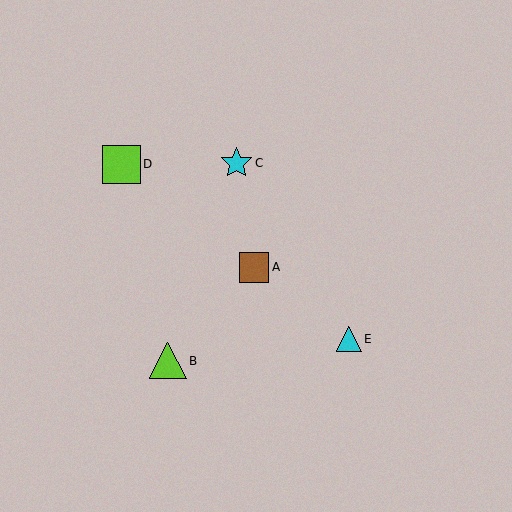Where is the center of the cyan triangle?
The center of the cyan triangle is at (349, 339).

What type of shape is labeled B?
Shape B is a lime triangle.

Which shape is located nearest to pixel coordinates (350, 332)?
The cyan triangle (labeled E) at (349, 339) is nearest to that location.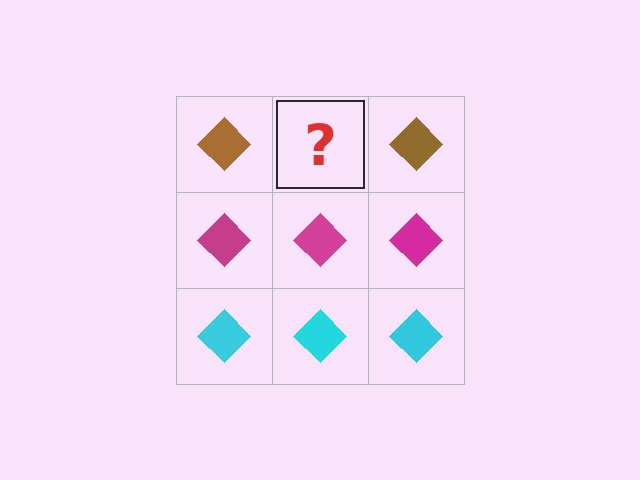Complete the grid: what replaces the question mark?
The question mark should be replaced with a brown diamond.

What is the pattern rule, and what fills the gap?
The rule is that each row has a consistent color. The gap should be filled with a brown diamond.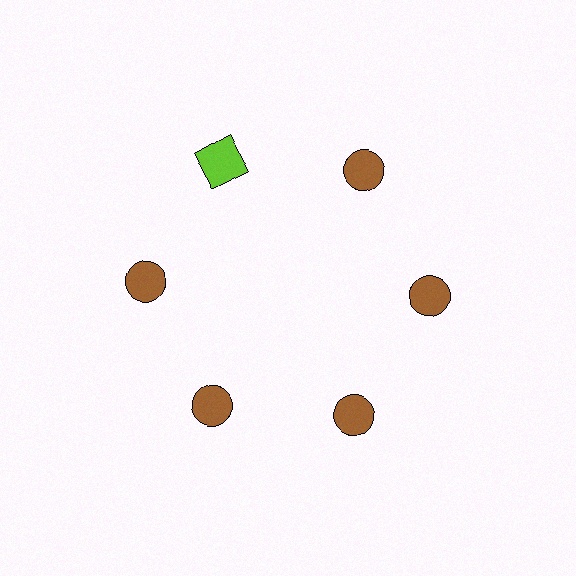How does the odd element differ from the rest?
It differs in both color (lime instead of brown) and shape (square instead of circle).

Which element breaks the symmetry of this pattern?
The lime square at roughly the 11 o'clock position breaks the symmetry. All other shapes are brown circles.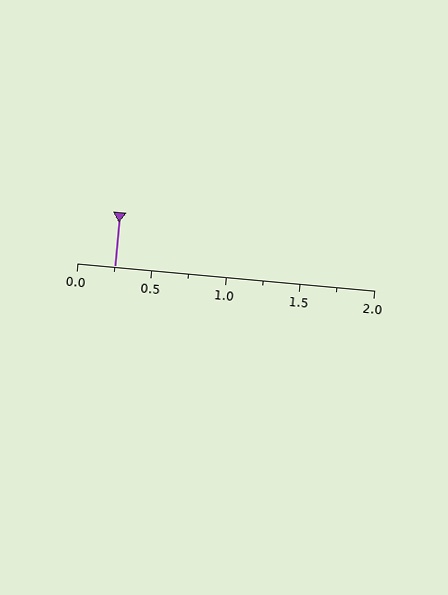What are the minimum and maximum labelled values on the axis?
The axis runs from 0.0 to 2.0.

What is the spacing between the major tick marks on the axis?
The major ticks are spaced 0.5 apart.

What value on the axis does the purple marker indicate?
The marker indicates approximately 0.25.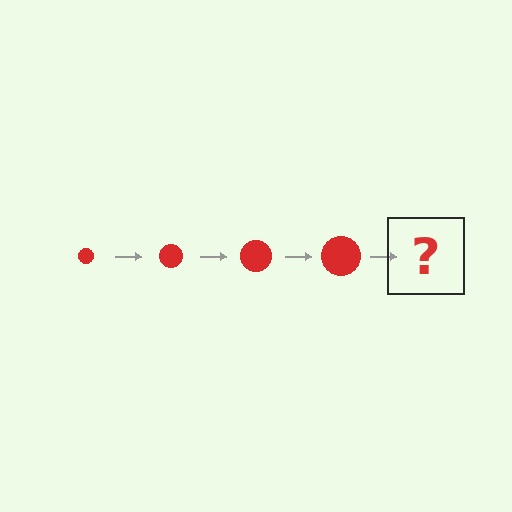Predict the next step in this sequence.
The next step is a red circle, larger than the previous one.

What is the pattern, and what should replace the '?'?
The pattern is that the circle gets progressively larger each step. The '?' should be a red circle, larger than the previous one.